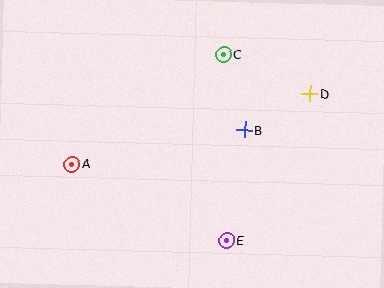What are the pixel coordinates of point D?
Point D is at (310, 94).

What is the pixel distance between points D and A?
The distance between D and A is 248 pixels.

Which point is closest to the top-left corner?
Point A is closest to the top-left corner.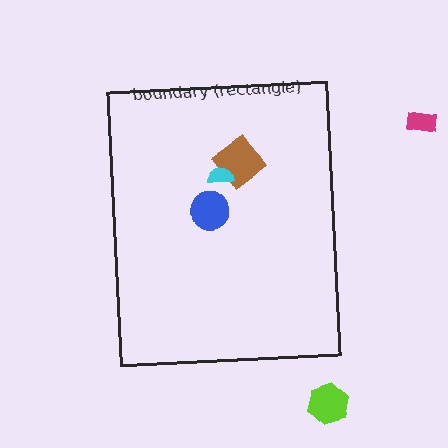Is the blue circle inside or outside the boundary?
Inside.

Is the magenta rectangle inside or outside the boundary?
Outside.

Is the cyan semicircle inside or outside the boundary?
Inside.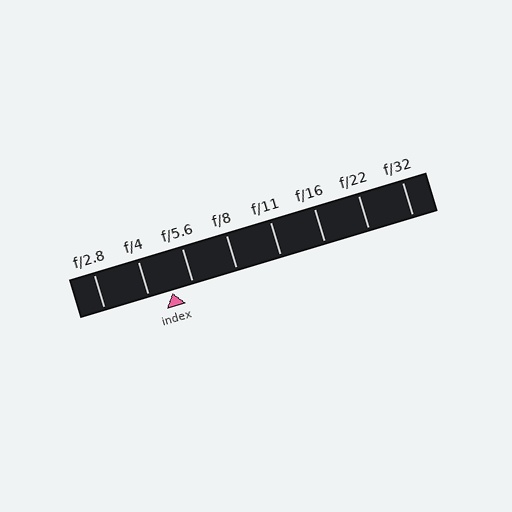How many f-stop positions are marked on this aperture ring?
There are 8 f-stop positions marked.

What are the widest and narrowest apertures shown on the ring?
The widest aperture shown is f/2.8 and the narrowest is f/32.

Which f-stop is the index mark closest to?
The index mark is closest to f/5.6.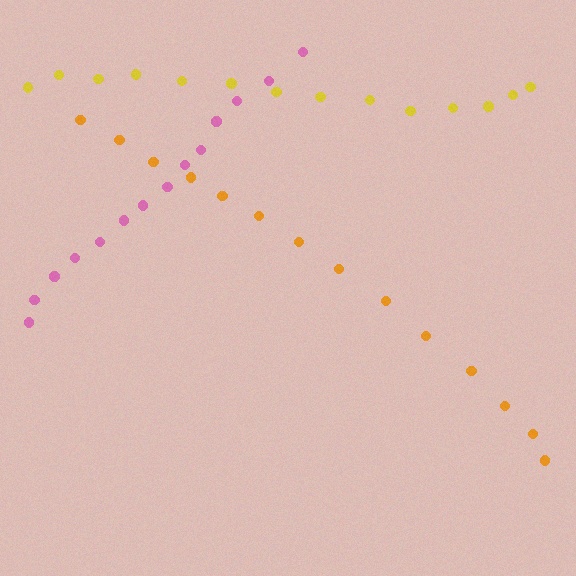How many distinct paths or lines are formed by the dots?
There are 3 distinct paths.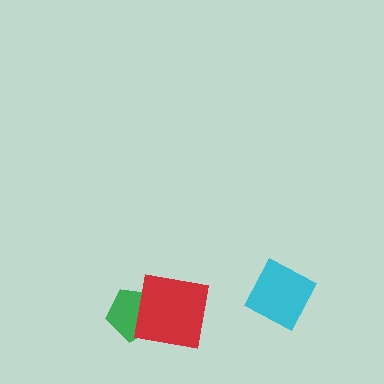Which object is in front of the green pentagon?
The red square is in front of the green pentagon.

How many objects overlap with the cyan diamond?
0 objects overlap with the cyan diamond.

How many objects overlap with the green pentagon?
1 object overlaps with the green pentagon.